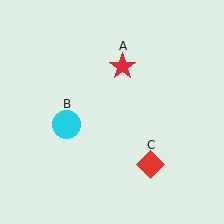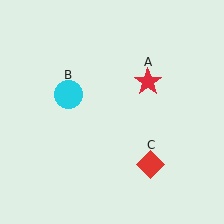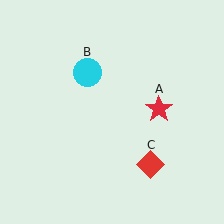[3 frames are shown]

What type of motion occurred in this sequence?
The red star (object A), cyan circle (object B) rotated clockwise around the center of the scene.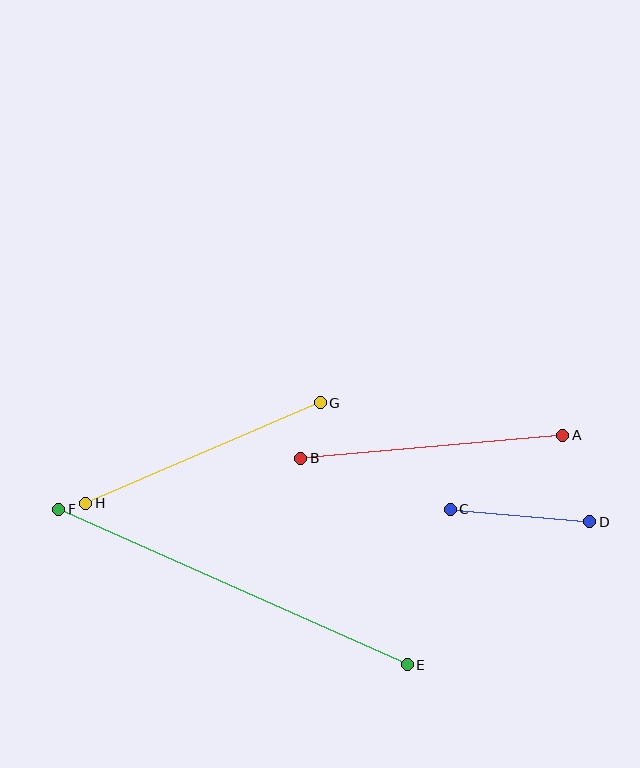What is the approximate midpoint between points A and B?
The midpoint is at approximately (432, 447) pixels.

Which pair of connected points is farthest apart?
Points E and F are farthest apart.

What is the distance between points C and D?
The distance is approximately 140 pixels.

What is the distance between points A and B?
The distance is approximately 263 pixels.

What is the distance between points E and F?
The distance is approximately 382 pixels.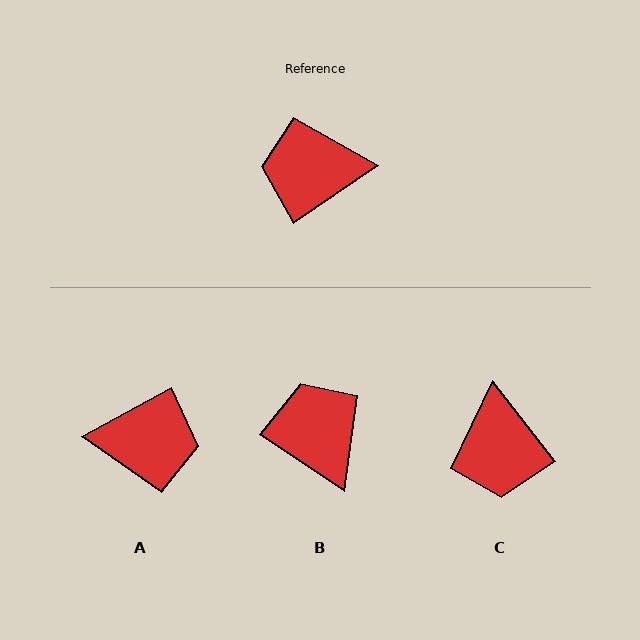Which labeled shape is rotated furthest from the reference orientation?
A, about 174 degrees away.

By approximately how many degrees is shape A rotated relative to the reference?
Approximately 174 degrees counter-clockwise.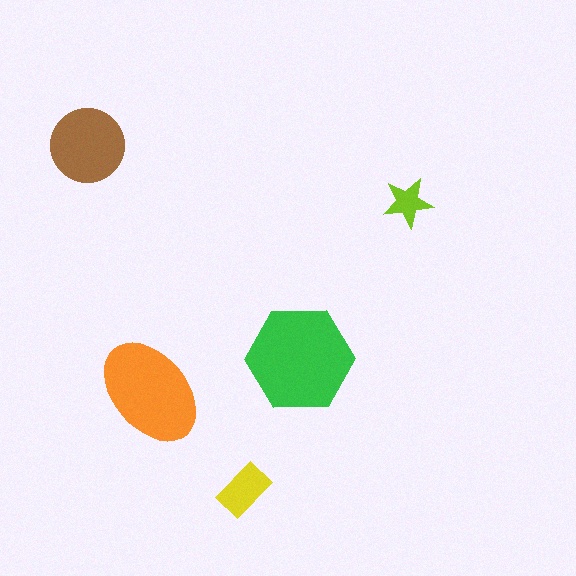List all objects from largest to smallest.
The green hexagon, the orange ellipse, the brown circle, the yellow rectangle, the lime star.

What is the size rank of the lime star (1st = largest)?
5th.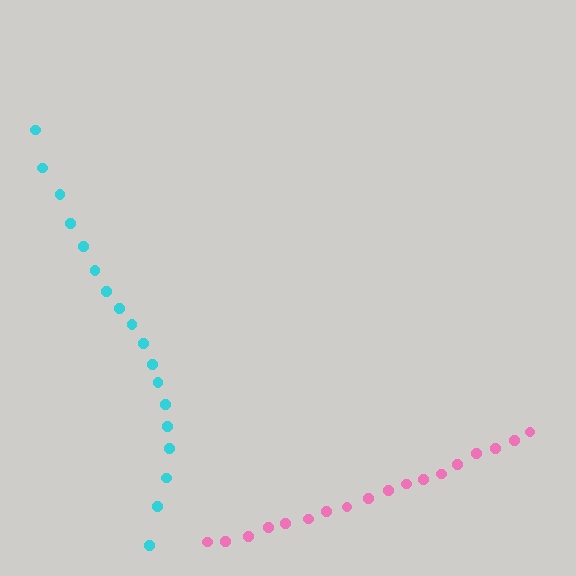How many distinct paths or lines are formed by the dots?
There are 2 distinct paths.